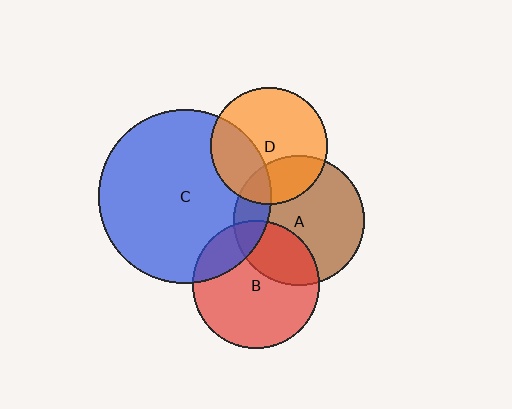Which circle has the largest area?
Circle C (blue).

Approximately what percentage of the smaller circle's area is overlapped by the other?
Approximately 25%.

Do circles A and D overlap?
Yes.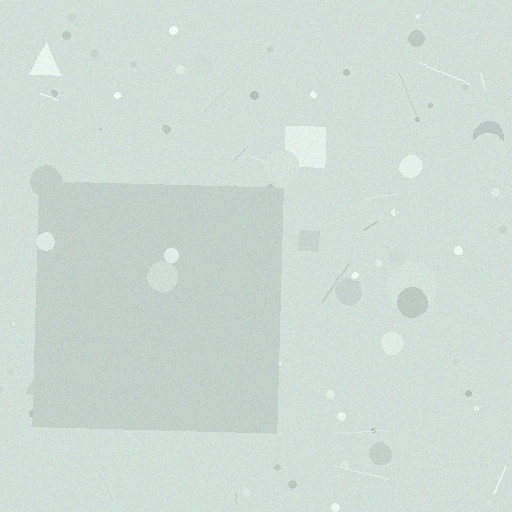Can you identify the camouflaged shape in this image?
The camouflaged shape is a square.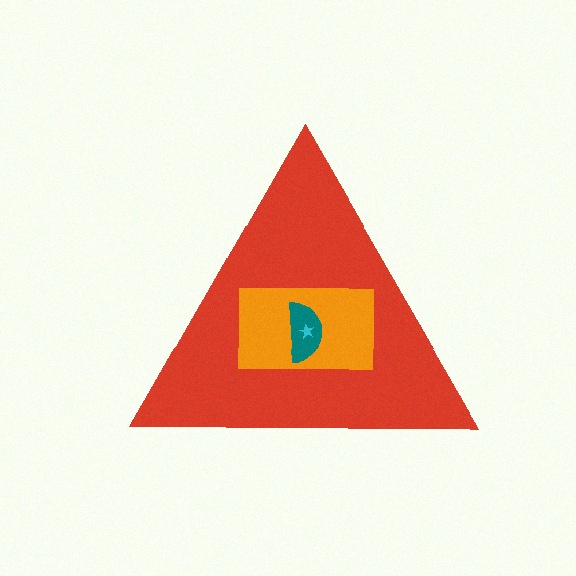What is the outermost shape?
The red triangle.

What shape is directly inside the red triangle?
The orange rectangle.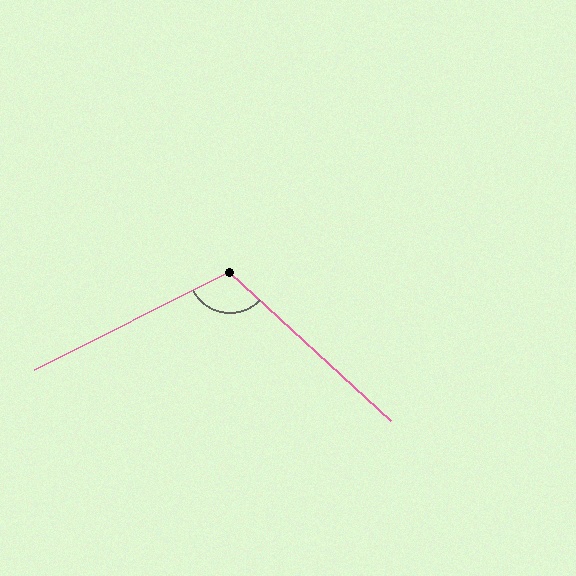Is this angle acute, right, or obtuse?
It is obtuse.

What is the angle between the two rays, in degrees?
Approximately 111 degrees.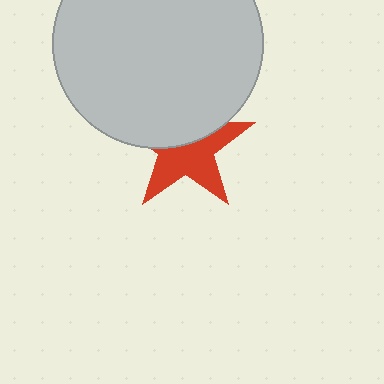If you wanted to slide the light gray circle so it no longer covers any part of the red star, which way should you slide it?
Slide it up — that is the most direct way to separate the two shapes.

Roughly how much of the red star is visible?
About half of it is visible (roughly 55%).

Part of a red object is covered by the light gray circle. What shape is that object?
It is a star.